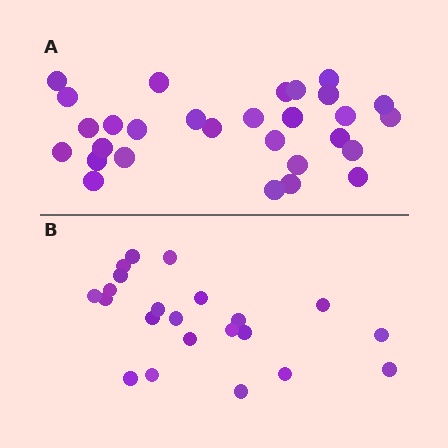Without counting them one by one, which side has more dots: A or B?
Region A (the top region) has more dots.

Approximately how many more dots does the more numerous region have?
Region A has roughly 8 or so more dots than region B.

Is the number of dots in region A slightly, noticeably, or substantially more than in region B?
Region A has noticeably more, but not dramatically so. The ratio is roughly 1.3 to 1.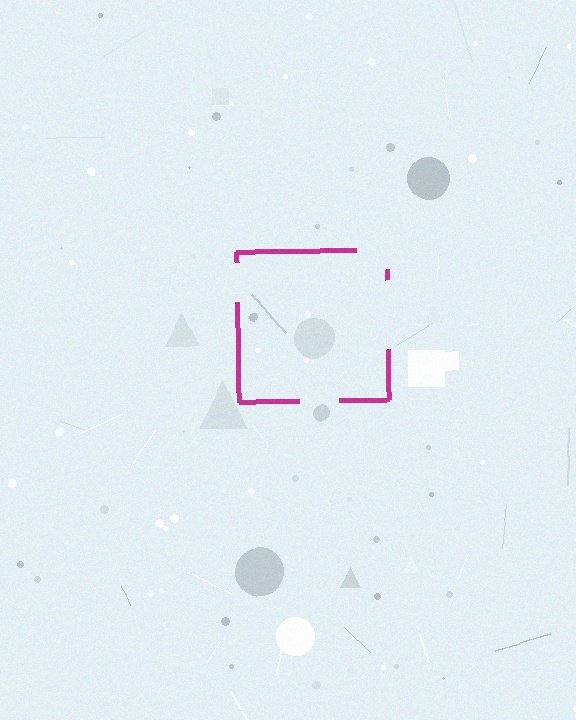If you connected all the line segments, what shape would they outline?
They would outline a square.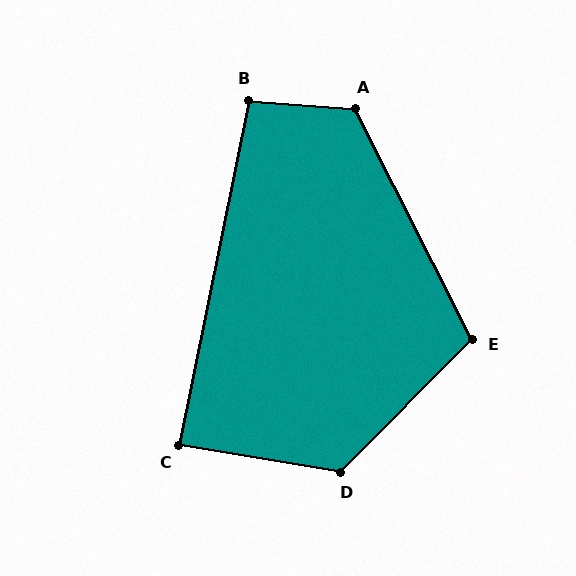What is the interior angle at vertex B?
Approximately 97 degrees (obtuse).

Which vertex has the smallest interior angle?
C, at approximately 88 degrees.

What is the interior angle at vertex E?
Approximately 108 degrees (obtuse).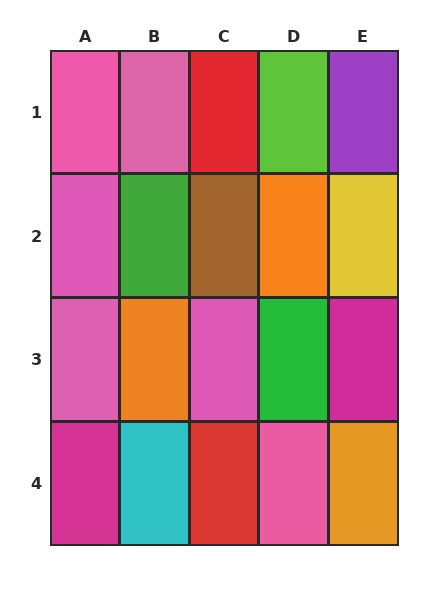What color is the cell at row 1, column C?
Red.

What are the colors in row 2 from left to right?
Pink, green, brown, orange, yellow.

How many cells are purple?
1 cell is purple.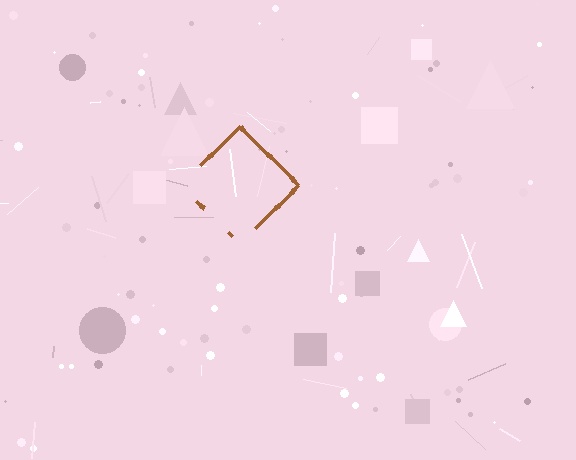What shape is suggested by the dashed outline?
The dashed outline suggests a diamond.